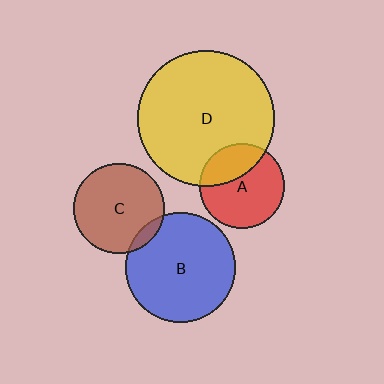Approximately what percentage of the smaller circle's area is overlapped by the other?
Approximately 30%.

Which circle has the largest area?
Circle D (yellow).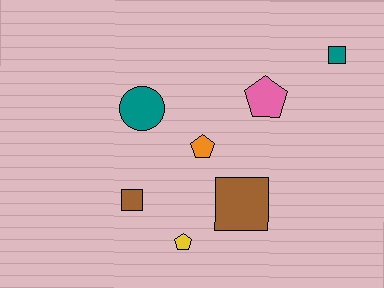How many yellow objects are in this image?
There is 1 yellow object.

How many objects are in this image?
There are 7 objects.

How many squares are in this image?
There are 3 squares.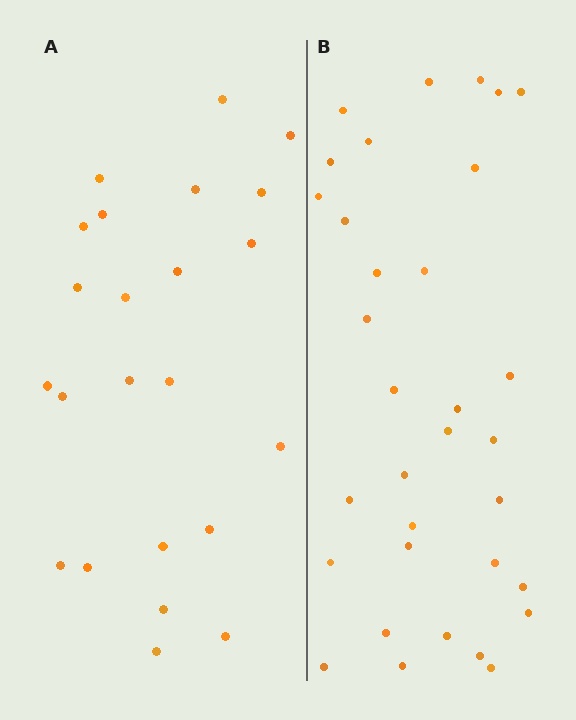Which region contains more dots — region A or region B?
Region B (the right region) has more dots.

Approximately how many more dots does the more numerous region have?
Region B has roughly 10 or so more dots than region A.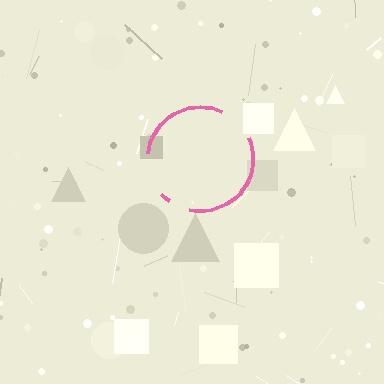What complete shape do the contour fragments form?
The contour fragments form a circle.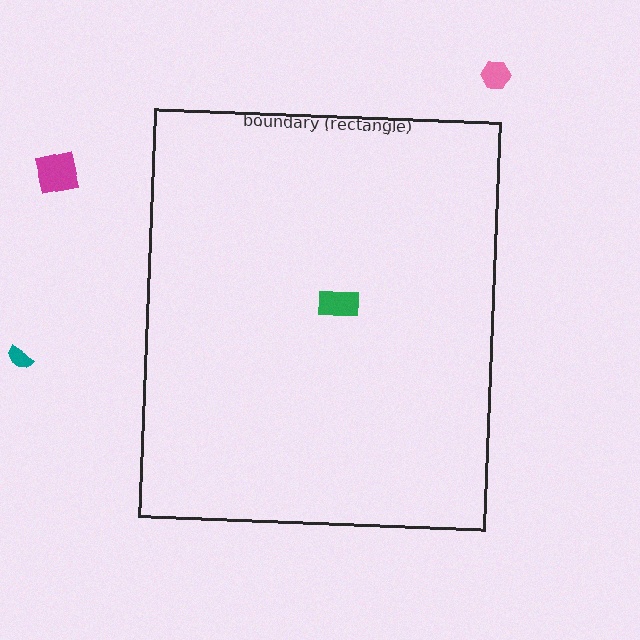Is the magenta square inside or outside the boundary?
Outside.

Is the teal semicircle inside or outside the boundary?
Outside.